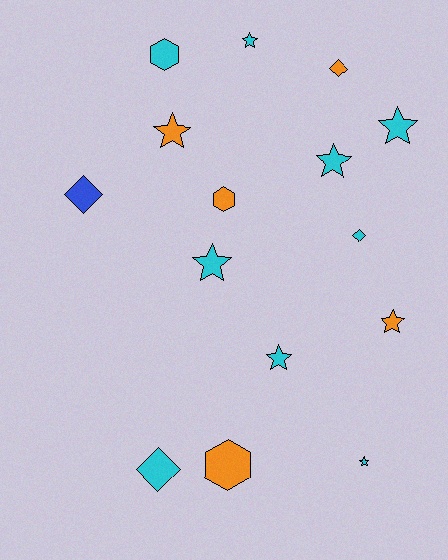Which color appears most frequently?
Cyan, with 9 objects.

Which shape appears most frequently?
Star, with 8 objects.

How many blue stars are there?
There are no blue stars.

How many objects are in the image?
There are 15 objects.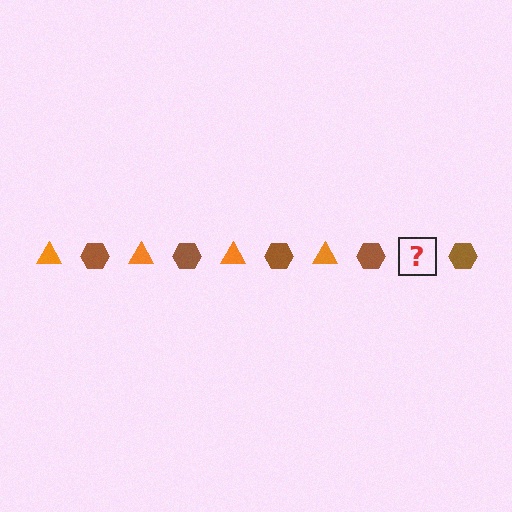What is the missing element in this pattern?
The missing element is an orange triangle.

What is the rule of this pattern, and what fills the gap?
The rule is that the pattern alternates between orange triangle and brown hexagon. The gap should be filled with an orange triangle.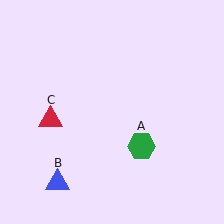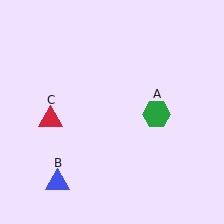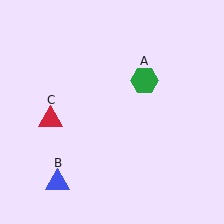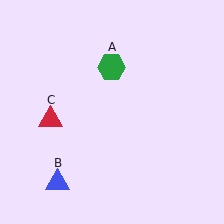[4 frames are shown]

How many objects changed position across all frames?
1 object changed position: green hexagon (object A).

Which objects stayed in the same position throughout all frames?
Blue triangle (object B) and red triangle (object C) remained stationary.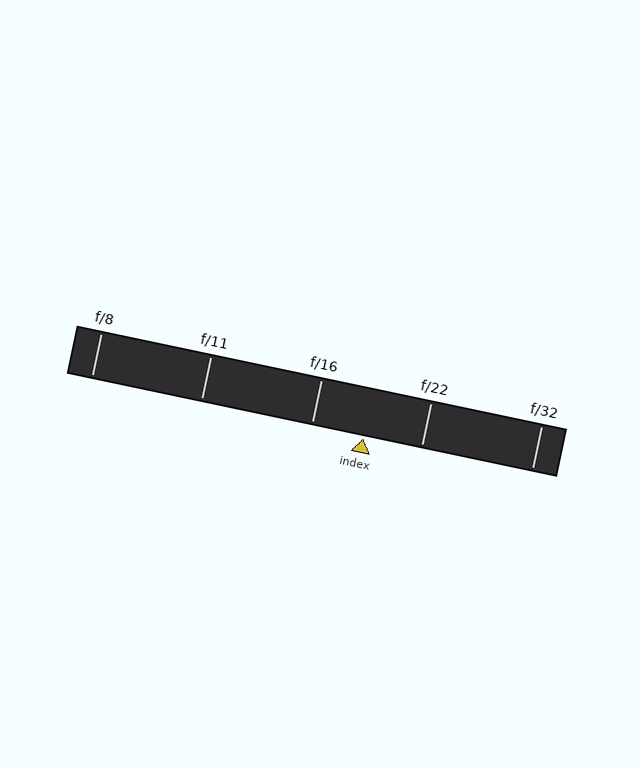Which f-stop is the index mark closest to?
The index mark is closest to f/16.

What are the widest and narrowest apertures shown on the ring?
The widest aperture shown is f/8 and the narrowest is f/32.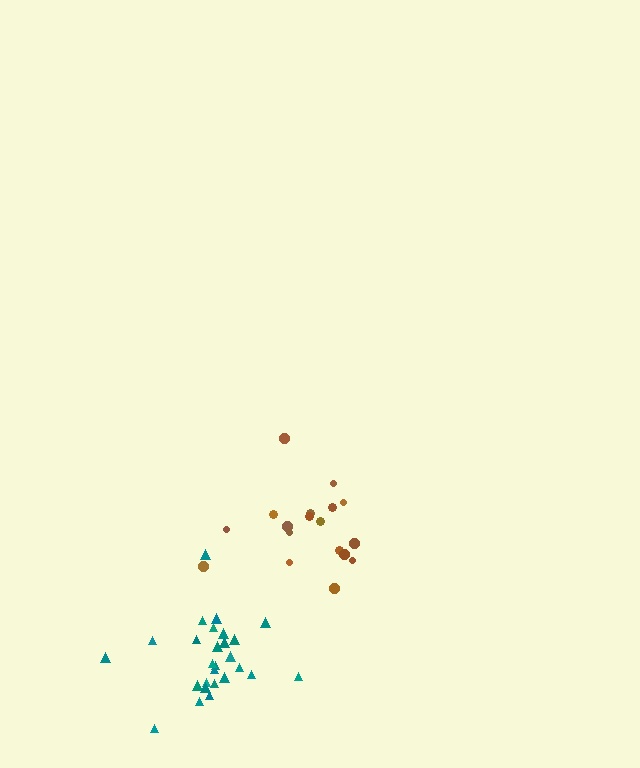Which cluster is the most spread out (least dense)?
Brown.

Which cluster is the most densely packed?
Teal.